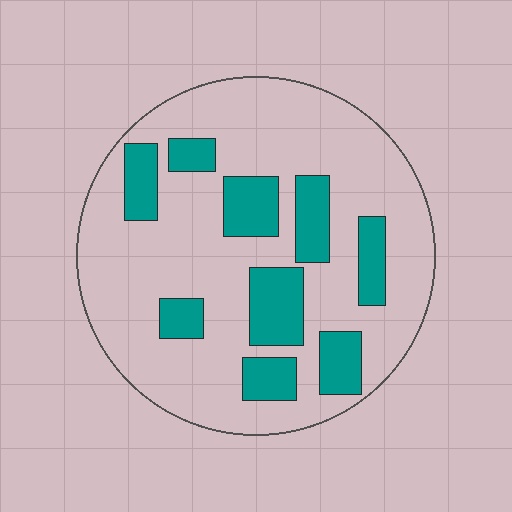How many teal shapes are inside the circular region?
9.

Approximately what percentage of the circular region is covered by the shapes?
Approximately 25%.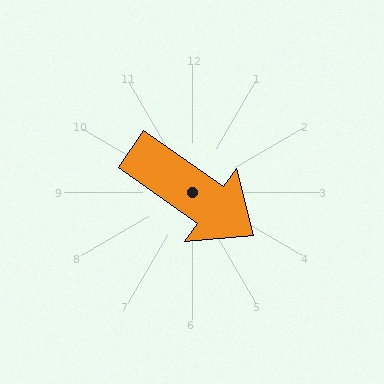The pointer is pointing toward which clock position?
Roughly 4 o'clock.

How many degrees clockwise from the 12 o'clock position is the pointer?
Approximately 125 degrees.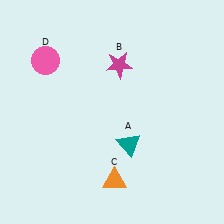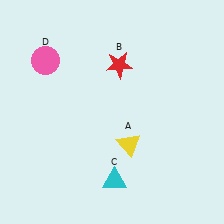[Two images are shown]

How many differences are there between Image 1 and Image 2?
There are 3 differences between the two images.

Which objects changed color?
A changed from teal to yellow. B changed from magenta to red. C changed from orange to cyan.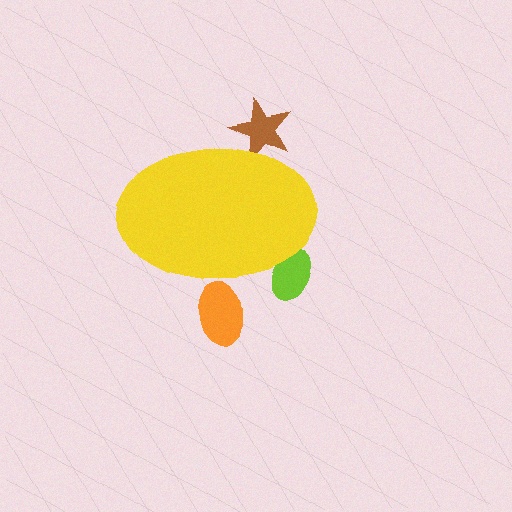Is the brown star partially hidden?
Yes, the brown star is partially hidden behind the yellow ellipse.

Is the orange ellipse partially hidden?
Yes, the orange ellipse is partially hidden behind the yellow ellipse.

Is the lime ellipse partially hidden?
Yes, the lime ellipse is partially hidden behind the yellow ellipse.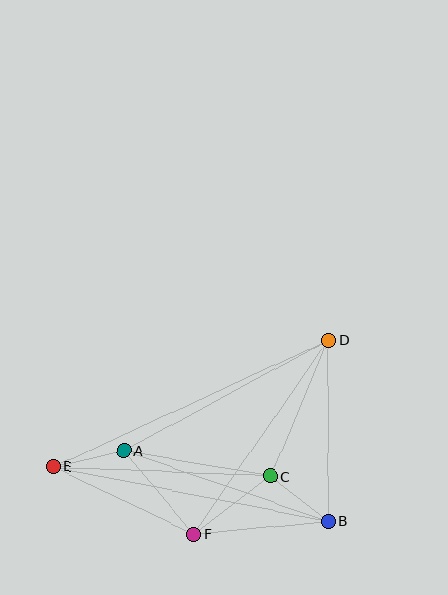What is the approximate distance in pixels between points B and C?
The distance between B and C is approximately 73 pixels.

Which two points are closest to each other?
Points A and E are closest to each other.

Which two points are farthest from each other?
Points D and E are farthest from each other.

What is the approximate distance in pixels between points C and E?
The distance between C and E is approximately 217 pixels.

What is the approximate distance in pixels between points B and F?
The distance between B and F is approximately 136 pixels.